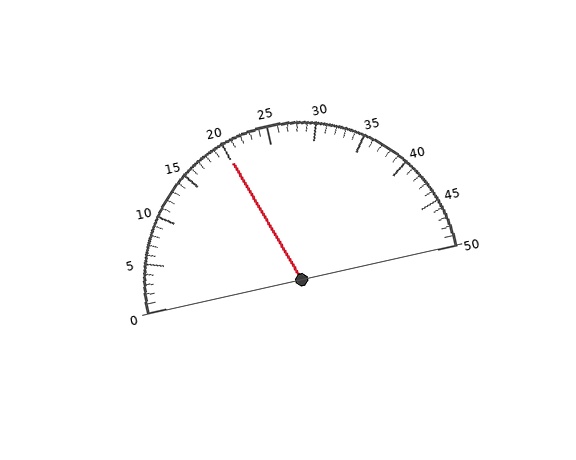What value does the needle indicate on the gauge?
The needle indicates approximately 20.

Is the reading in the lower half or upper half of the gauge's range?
The reading is in the lower half of the range (0 to 50).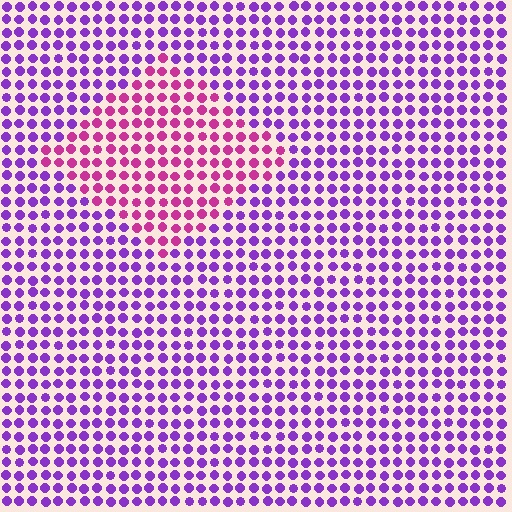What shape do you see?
I see a diamond.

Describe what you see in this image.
The image is filled with small purple elements in a uniform arrangement. A diamond-shaped region is visible where the elements are tinted to a slightly different hue, forming a subtle color boundary.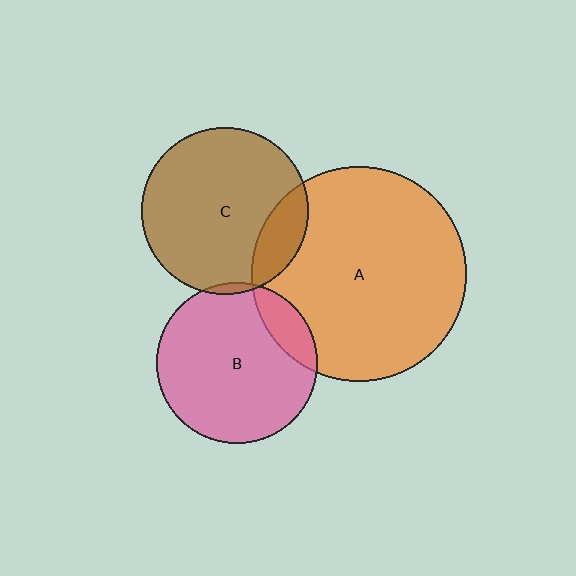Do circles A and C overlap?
Yes.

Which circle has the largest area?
Circle A (orange).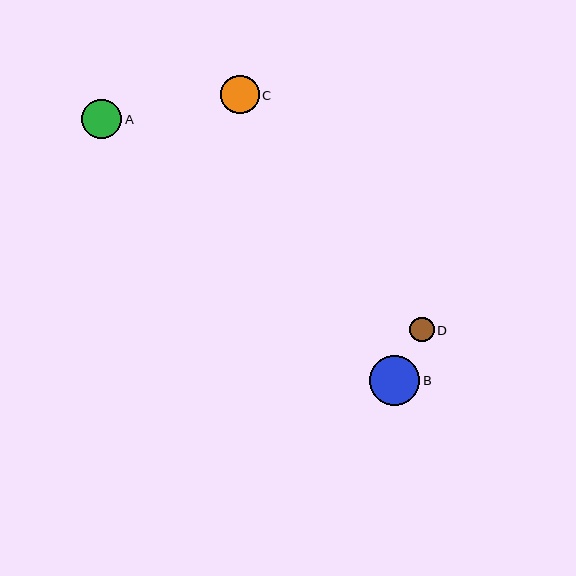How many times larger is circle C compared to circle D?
Circle C is approximately 1.6 times the size of circle D.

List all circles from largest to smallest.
From largest to smallest: B, A, C, D.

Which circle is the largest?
Circle B is the largest with a size of approximately 50 pixels.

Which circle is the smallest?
Circle D is the smallest with a size of approximately 24 pixels.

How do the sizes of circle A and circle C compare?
Circle A and circle C are approximately the same size.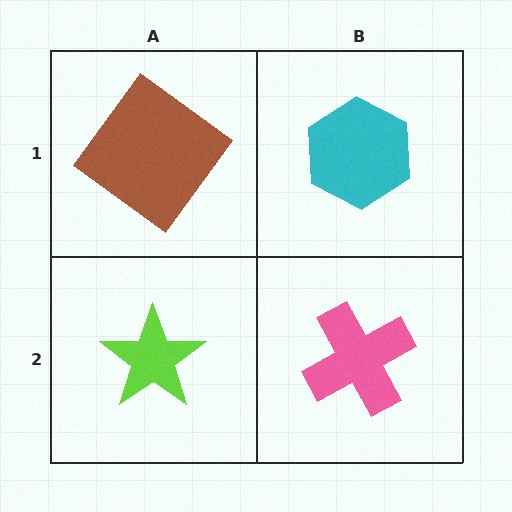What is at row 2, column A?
A lime star.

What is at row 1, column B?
A cyan hexagon.